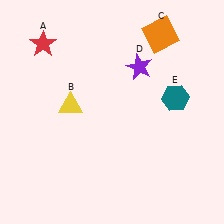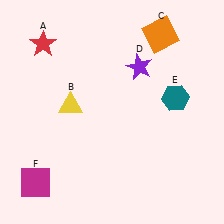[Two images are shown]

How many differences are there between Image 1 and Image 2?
There is 1 difference between the two images.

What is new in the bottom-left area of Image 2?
A magenta square (F) was added in the bottom-left area of Image 2.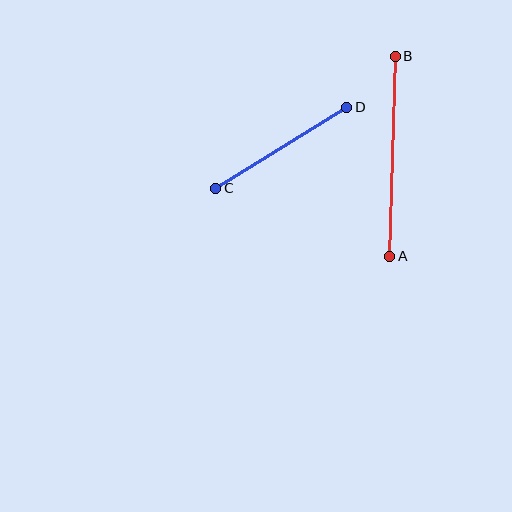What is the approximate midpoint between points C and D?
The midpoint is at approximately (281, 148) pixels.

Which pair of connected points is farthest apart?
Points A and B are farthest apart.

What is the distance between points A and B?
The distance is approximately 200 pixels.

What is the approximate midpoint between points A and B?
The midpoint is at approximately (392, 156) pixels.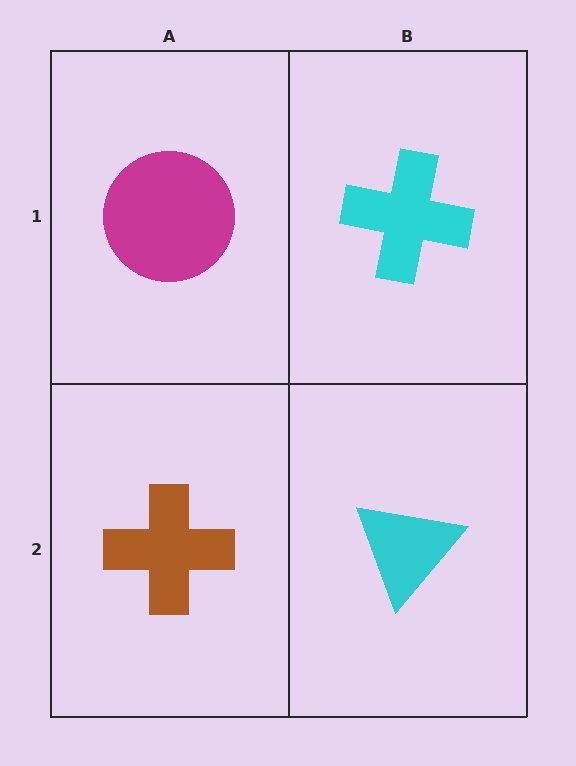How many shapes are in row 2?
2 shapes.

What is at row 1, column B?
A cyan cross.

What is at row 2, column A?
A brown cross.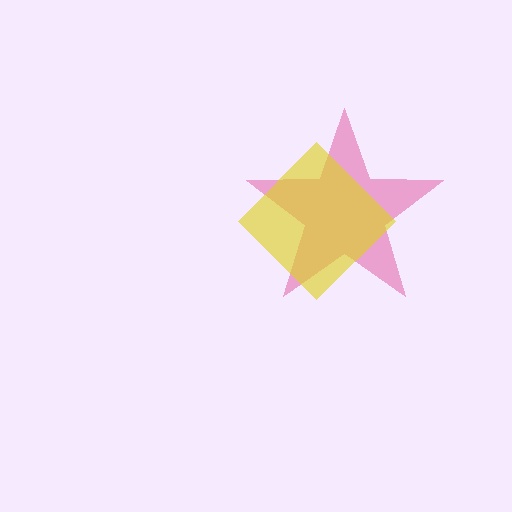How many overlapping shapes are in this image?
There are 2 overlapping shapes in the image.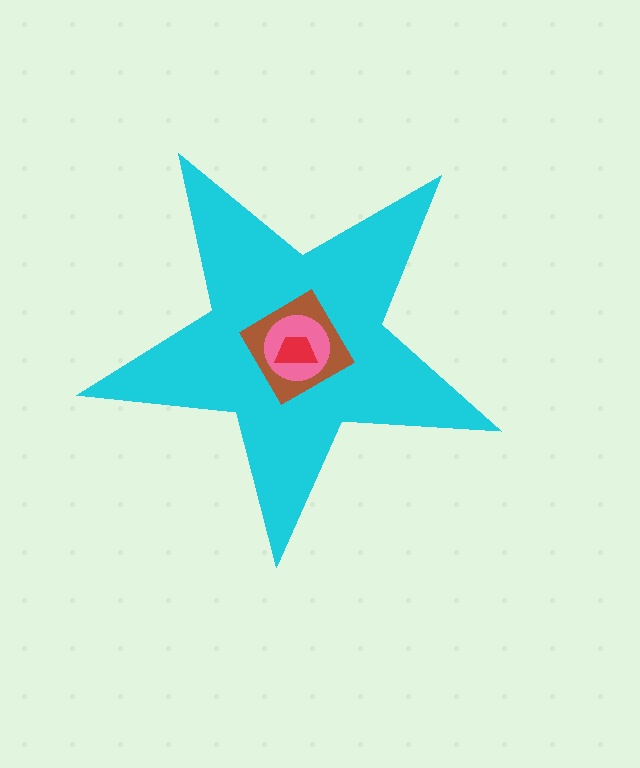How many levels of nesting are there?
4.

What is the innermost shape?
The red trapezoid.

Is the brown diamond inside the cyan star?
Yes.